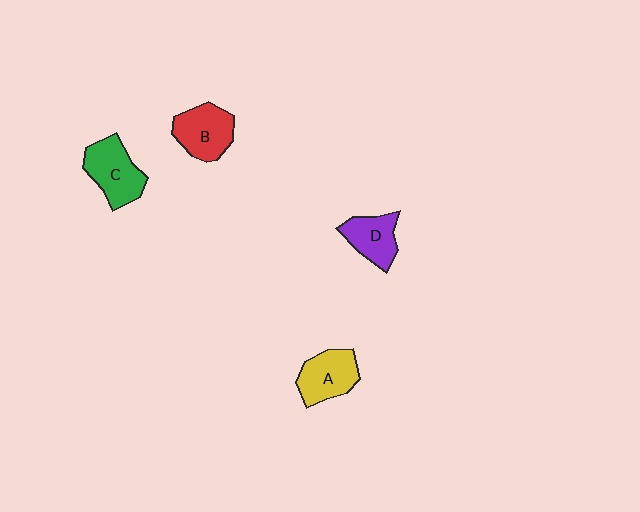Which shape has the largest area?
Shape C (green).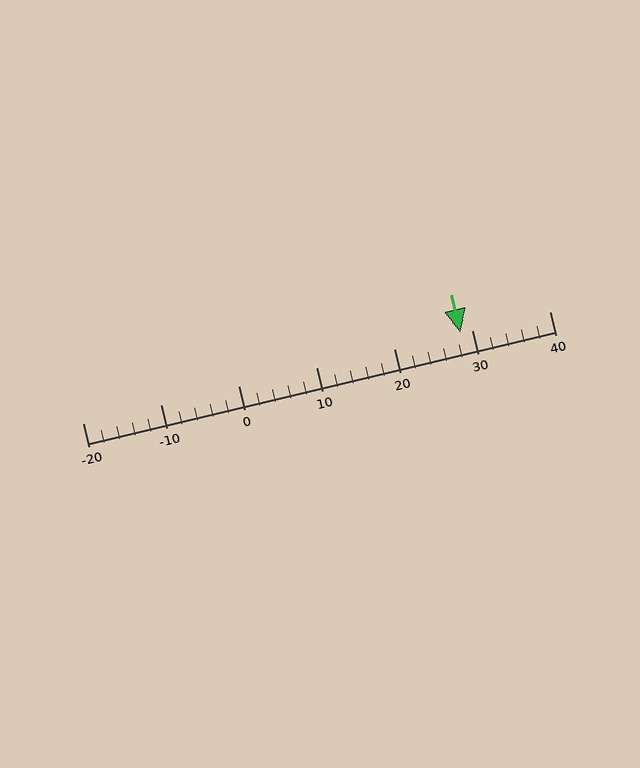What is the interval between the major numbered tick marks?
The major tick marks are spaced 10 units apart.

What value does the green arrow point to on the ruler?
The green arrow points to approximately 28.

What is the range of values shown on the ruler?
The ruler shows values from -20 to 40.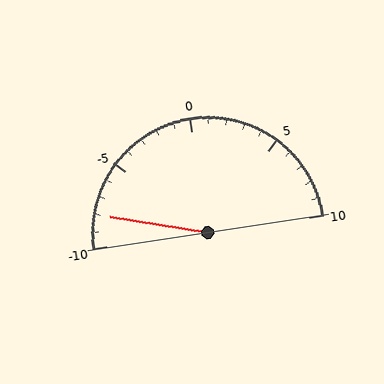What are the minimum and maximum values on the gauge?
The gauge ranges from -10 to 10.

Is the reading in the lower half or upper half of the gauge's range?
The reading is in the lower half of the range (-10 to 10).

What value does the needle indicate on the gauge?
The needle indicates approximately -8.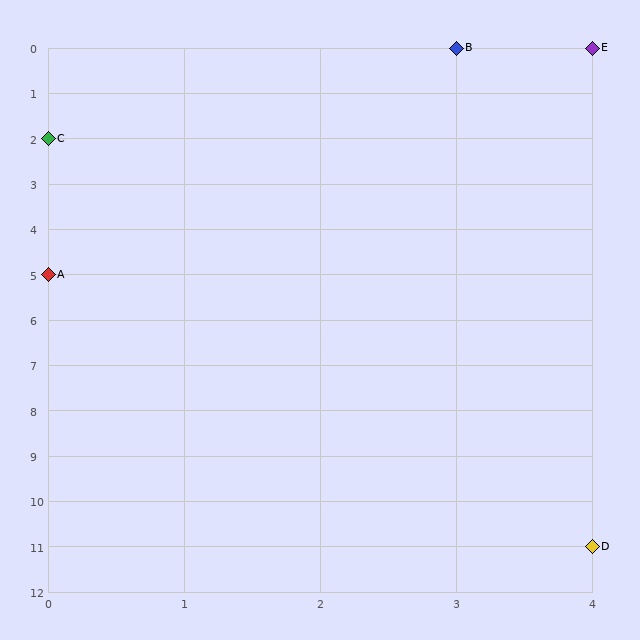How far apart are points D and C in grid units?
Points D and C are 4 columns and 9 rows apart (about 9.8 grid units diagonally).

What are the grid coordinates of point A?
Point A is at grid coordinates (0, 5).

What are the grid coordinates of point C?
Point C is at grid coordinates (0, 2).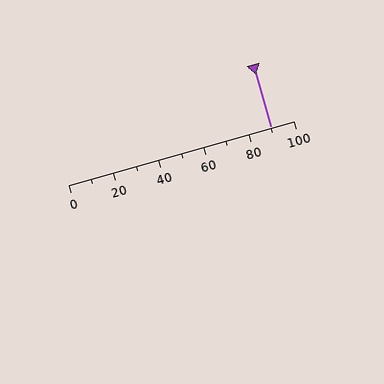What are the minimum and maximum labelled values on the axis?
The axis runs from 0 to 100.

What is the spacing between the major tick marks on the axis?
The major ticks are spaced 20 apart.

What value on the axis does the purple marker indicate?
The marker indicates approximately 90.